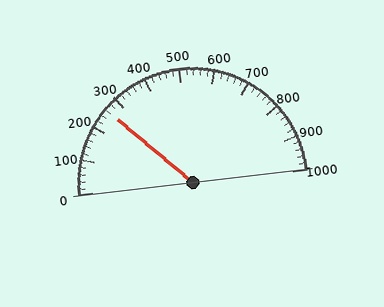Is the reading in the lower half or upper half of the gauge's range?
The reading is in the lower half of the range (0 to 1000).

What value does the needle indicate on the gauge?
The needle indicates approximately 260.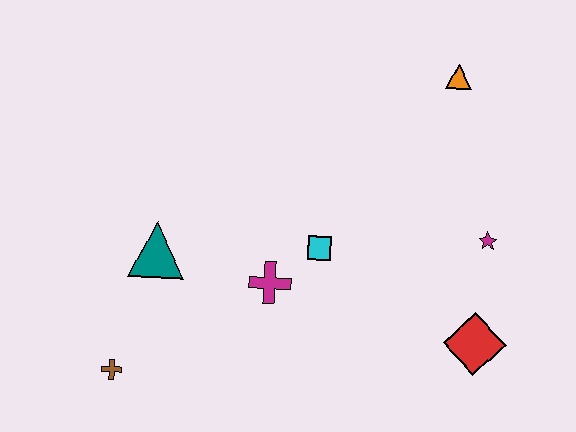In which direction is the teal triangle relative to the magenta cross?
The teal triangle is to the left of the magenta cross.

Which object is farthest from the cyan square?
The brown cross is farthest from the cyan square.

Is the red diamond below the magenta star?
Yes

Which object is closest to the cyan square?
The magenta cross is closest to the cyan square.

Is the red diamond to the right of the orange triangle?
Yes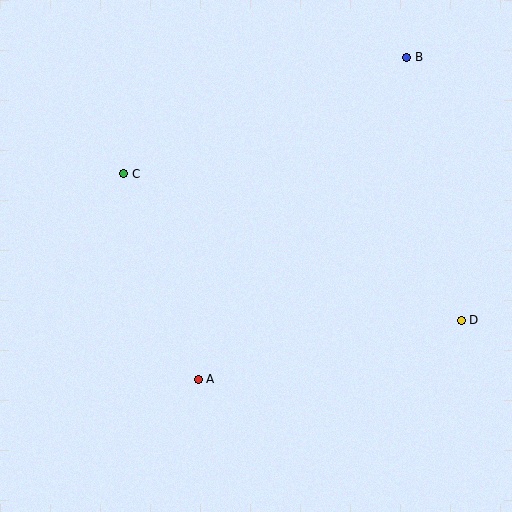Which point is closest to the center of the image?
Point A at (198, 379) is closest to the center.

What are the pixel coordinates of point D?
Point D is at (461, 320).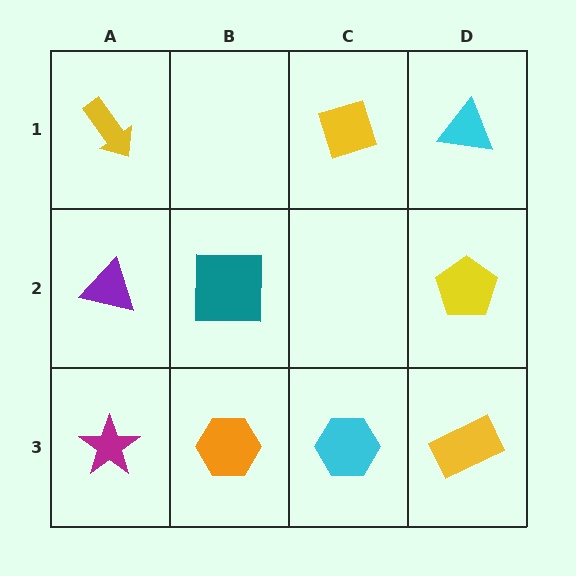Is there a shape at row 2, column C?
No, that cell is empty.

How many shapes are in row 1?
3 shapes.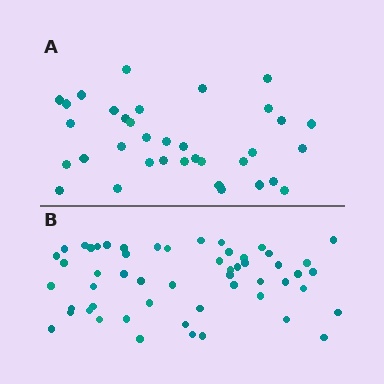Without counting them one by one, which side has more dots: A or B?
Region B (the bottom region) has more dots.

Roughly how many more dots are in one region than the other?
Region B has approximately 20 more dots than region A.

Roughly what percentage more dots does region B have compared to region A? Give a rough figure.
About 55% more.